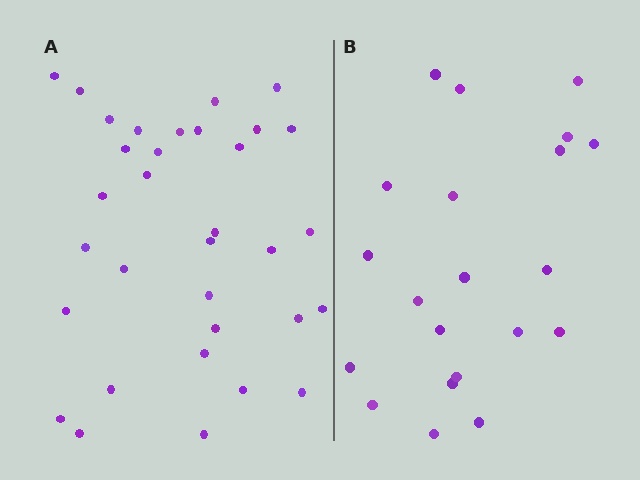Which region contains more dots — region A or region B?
Region A (the left region) has more dots.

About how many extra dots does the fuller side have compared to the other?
Region A has roughly 12 or so more dots than region B.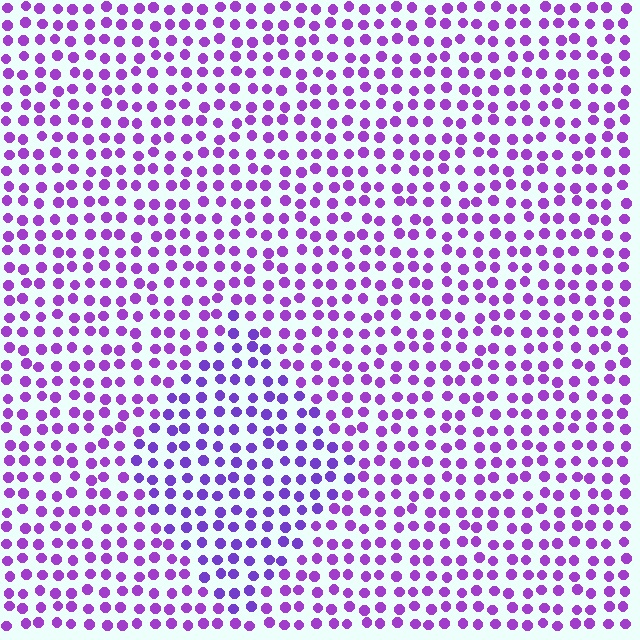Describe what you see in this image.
The image is filled with small purple elements in a uniform arrangement. A diamond-shaped region is visible where the elements are tinted to a slightly different hue, forming a subtle color boundary.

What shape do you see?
I see a diamond.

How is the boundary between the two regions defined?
The boundary is defined purely by a slight shift in hue (about 20 degrees). Spacing, size, and orientation are identical on both sides.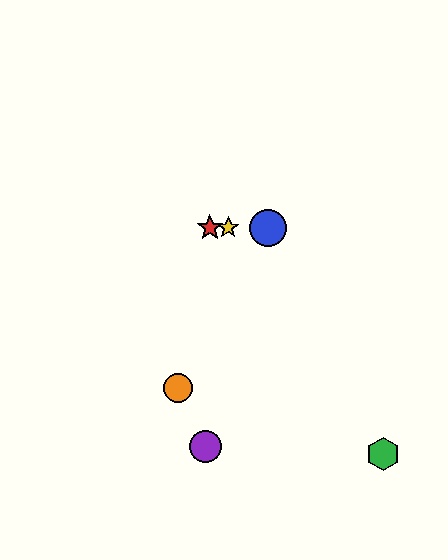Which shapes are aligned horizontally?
The red star, the blue circle, the yellow star are aligned horizontally.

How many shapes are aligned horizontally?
3 shapes (the red star, the blue circle, the yellow star) are aligned horizontally.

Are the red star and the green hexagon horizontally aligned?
No, the red star is at y≈228 and the green hexagon is at y≈454.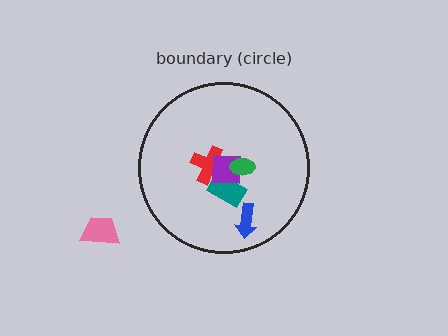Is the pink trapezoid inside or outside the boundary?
Outside.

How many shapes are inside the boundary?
5 inside, 1 outside.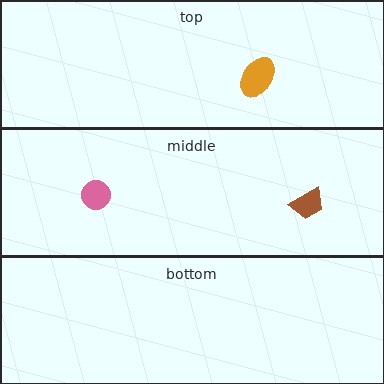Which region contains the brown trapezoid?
The middle region.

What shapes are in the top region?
The orange ellipse.